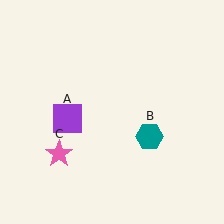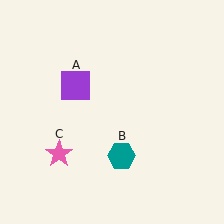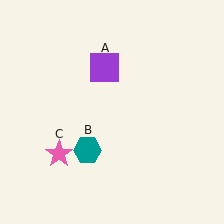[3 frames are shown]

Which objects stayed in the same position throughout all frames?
Pink star (object C) remained stationary.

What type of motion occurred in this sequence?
The purple square (object A), teal hexagon (object B) rotated clockwise around the center of the scene.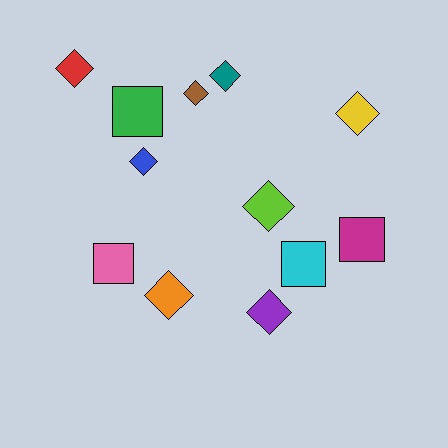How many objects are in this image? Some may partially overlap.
There are 12 objects.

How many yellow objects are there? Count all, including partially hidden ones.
There is 1 yellow object.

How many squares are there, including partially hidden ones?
There are 4 squares.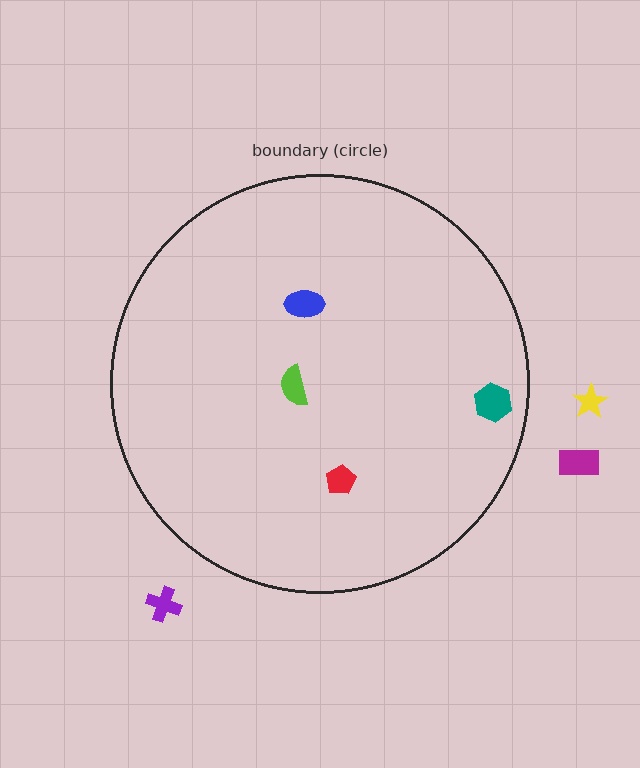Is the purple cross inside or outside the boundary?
Outside.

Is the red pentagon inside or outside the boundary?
Inside.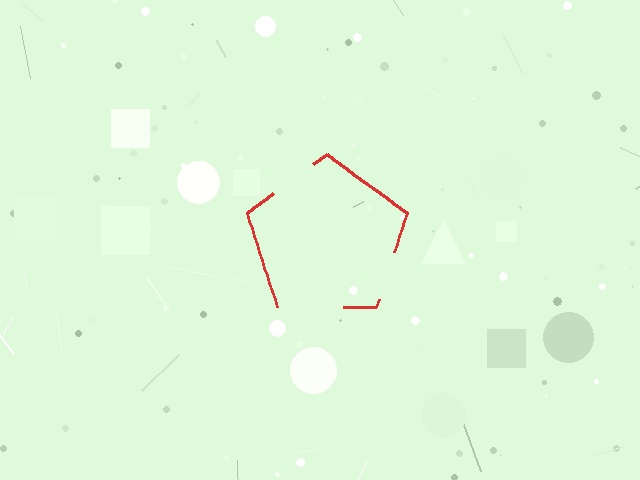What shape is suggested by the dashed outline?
The dashed outline suggests a pentagon.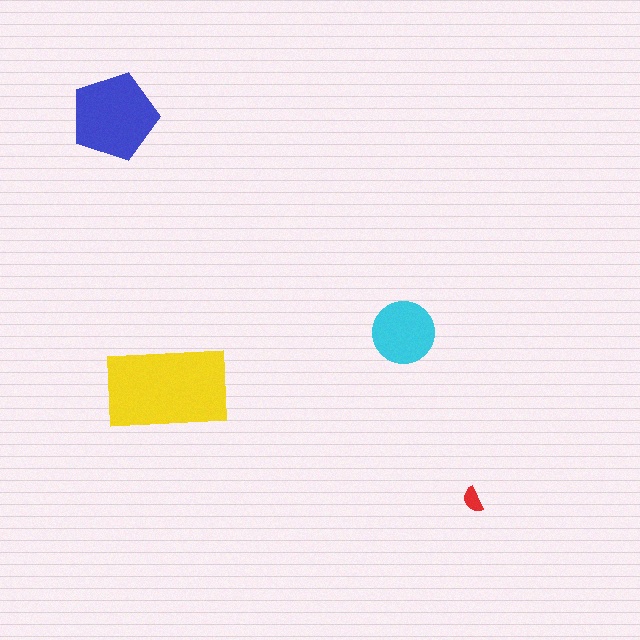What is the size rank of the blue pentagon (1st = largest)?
2nd.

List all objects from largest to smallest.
The yellow rectangle, the blue pentagon, the cyan circle, the red semicircle.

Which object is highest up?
The blue pentagon is topmost.